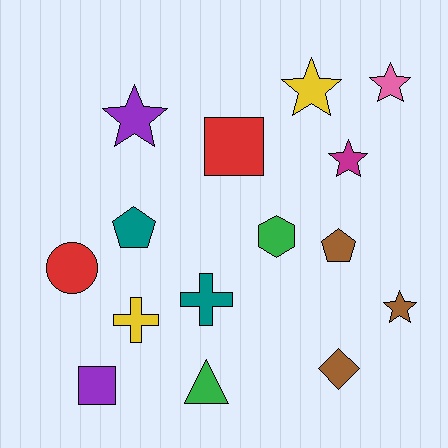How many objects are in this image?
There are 15 objects.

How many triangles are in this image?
There is 1 triangle.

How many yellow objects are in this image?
There are 2 yellow objects.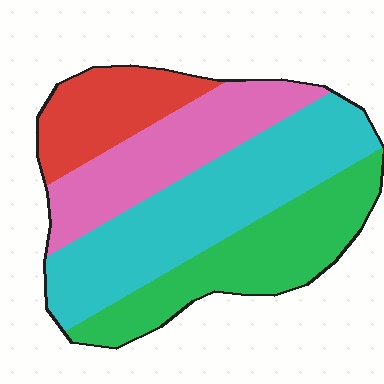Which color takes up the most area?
Cyan, at roughly 35%.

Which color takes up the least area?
Red, at roughly 15%.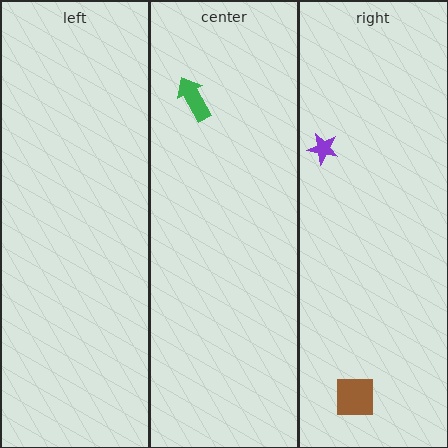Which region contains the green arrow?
The center region.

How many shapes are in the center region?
1.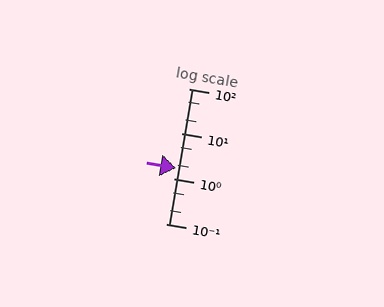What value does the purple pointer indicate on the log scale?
The pointer indicates approximately 1.7.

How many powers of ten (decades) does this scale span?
The scale spans 3 decades, from 0.1 to 100.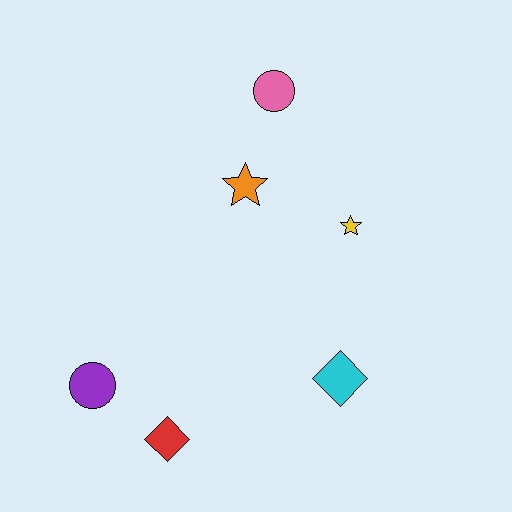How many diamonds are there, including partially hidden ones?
There are 2 diamonds.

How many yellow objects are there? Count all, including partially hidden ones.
There is 1 yellow object.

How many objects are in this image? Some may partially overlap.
There are 6 objects.